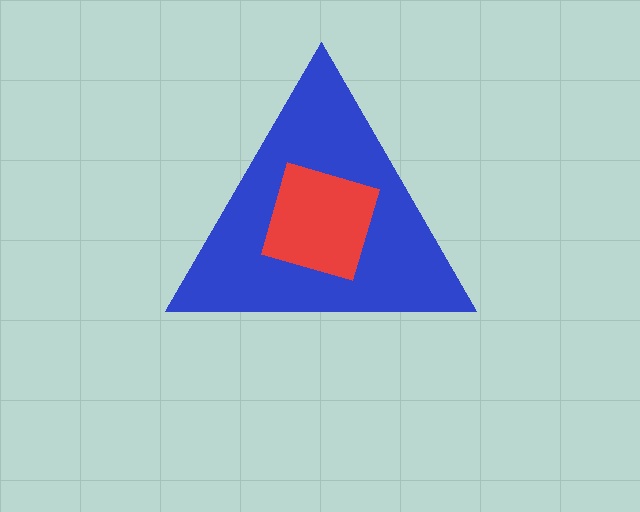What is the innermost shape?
The red square.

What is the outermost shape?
The blue triangle.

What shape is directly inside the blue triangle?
The red square.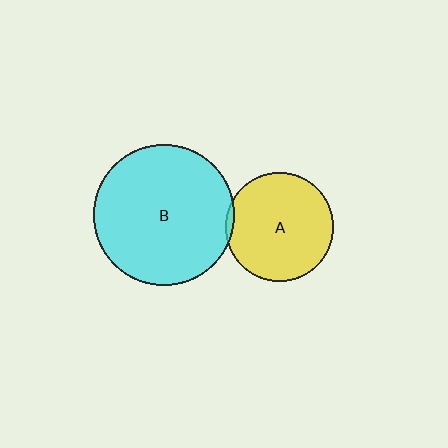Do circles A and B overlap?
Yes.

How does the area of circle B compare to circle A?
Approximately 1.7 times.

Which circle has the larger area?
Circle B (cyan).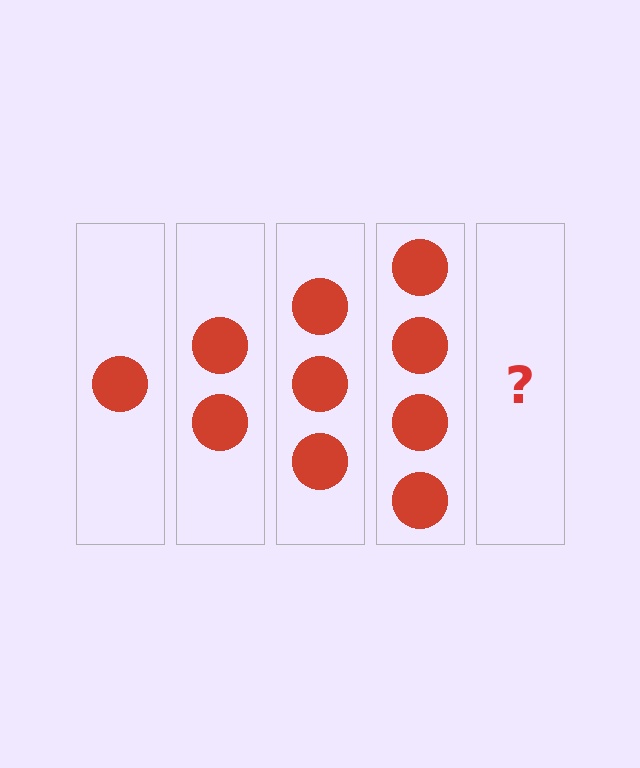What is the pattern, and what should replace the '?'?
The pattern is that each step adds one more circle. The '?' should be 5 circles.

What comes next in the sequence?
The next element should be 5 circles.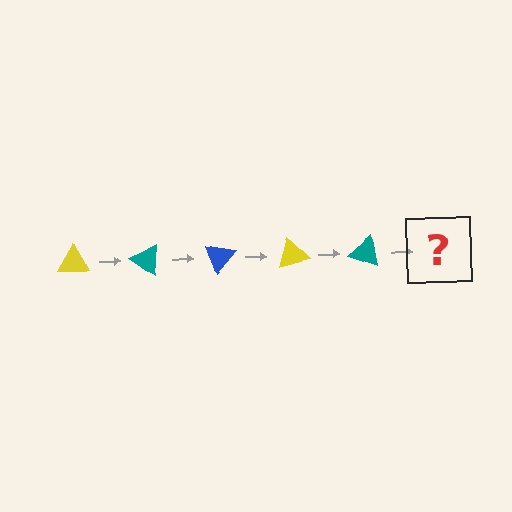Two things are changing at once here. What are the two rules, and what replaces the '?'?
The two rules are that it rotates 35 degrees each step and the color cycles through yellow, teal, and blue. The '?' should be a blue triangle, rotated 175 degrees from the start.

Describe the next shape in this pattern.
It should be a blue triangle, rotated 175 degrees from the start.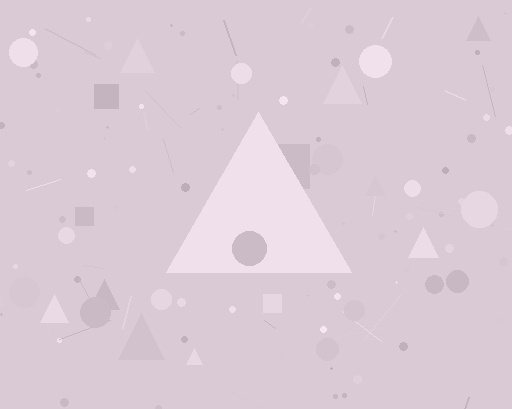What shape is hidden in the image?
A triangle is hidden in the image.